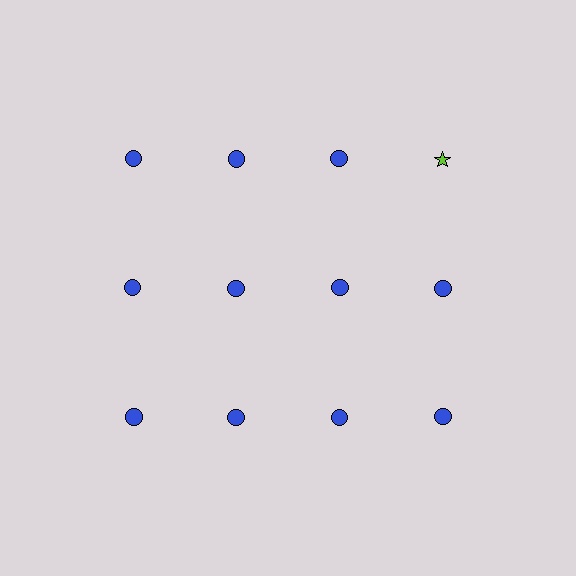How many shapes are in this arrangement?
There are 12 shapes arranged in a grid pattern.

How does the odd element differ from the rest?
It differs in both color (lime instead of blue) and shape (star instead of circle).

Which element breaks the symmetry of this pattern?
The lime star in the top row, second from right column breaks the symmetry. All other shapes are blue circles.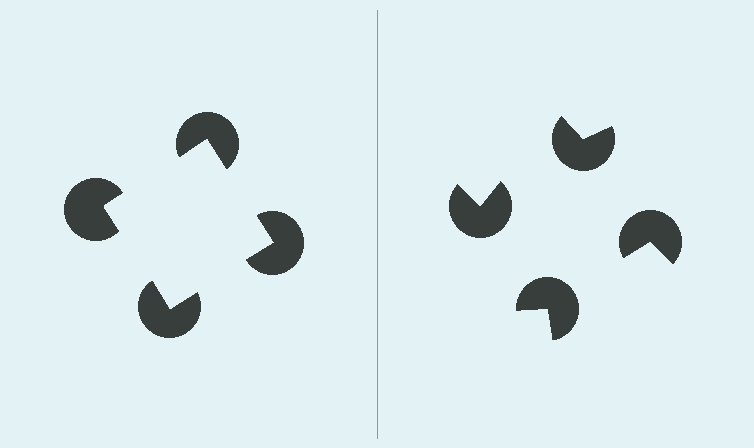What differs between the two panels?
The pac-man discs are positioned identically on both sides; only the wedge orientations differ. On the left they align to a square; on the right they are misaligned.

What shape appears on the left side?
An illusory square.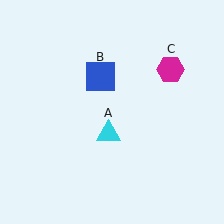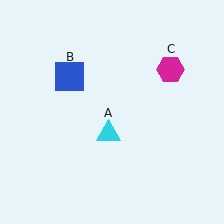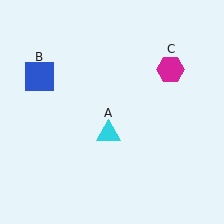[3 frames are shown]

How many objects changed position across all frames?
1 object changed position: blue square (object B).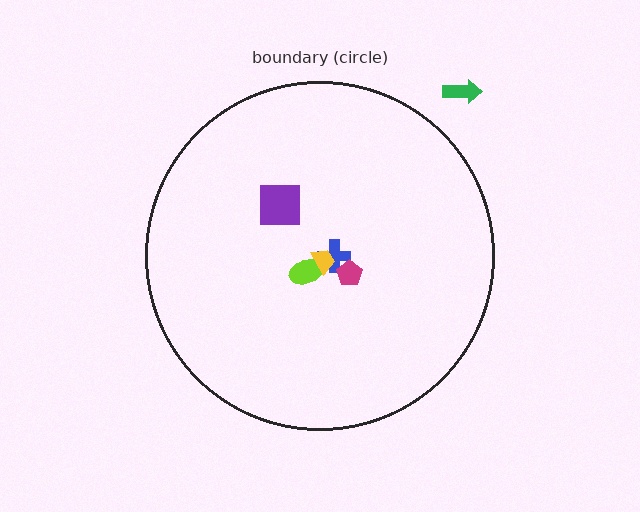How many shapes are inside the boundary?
5 inside, 1 outside.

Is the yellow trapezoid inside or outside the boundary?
Inside.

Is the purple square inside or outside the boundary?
Inside.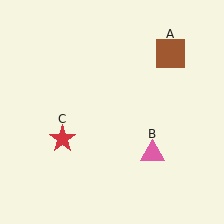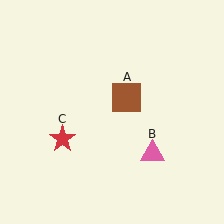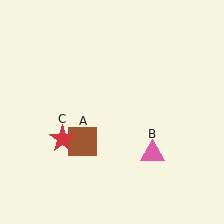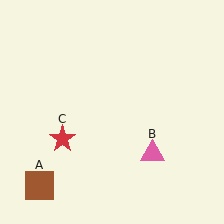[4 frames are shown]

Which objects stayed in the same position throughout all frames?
Pink triangle (object B) and red star (object C) remained stationary.